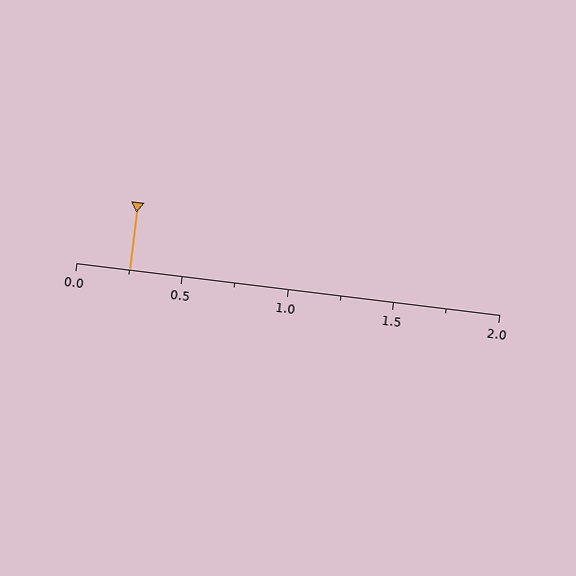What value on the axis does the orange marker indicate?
The marker indicates approximately 0.25.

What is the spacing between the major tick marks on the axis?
The major ticks are spaced 0.5 apart.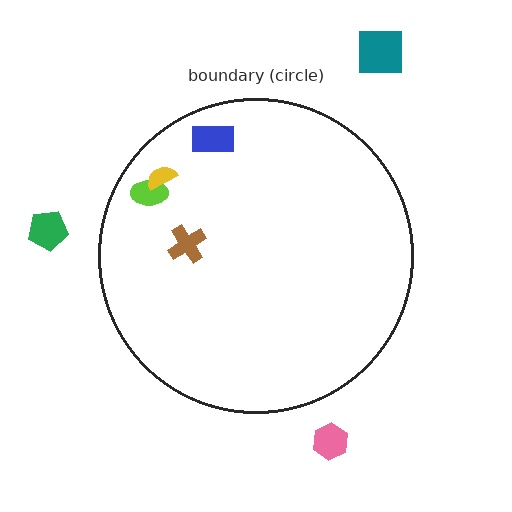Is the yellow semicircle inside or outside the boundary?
Inside.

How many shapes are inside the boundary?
4 inside, 3 outside.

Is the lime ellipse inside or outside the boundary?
Inside.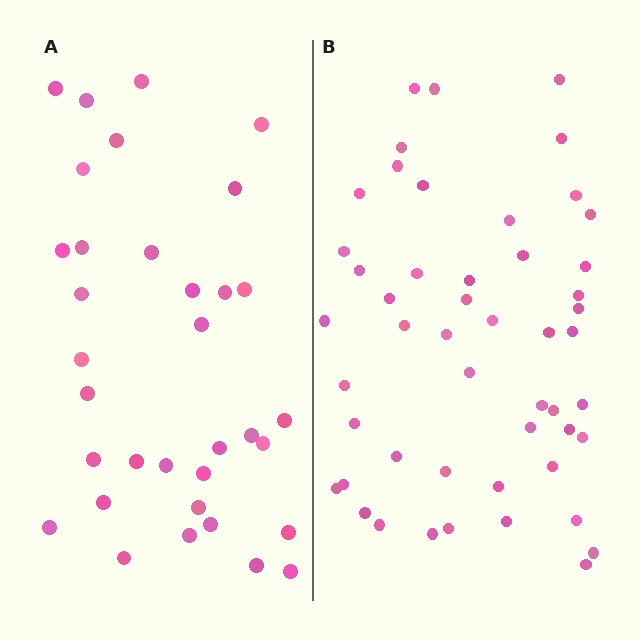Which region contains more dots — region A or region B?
Region B (the right region) has more dots.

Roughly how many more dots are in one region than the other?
Region B has approximately 15 more dots than region A.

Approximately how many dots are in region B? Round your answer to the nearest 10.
About 50 dots.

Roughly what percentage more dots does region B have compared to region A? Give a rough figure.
About 45% more.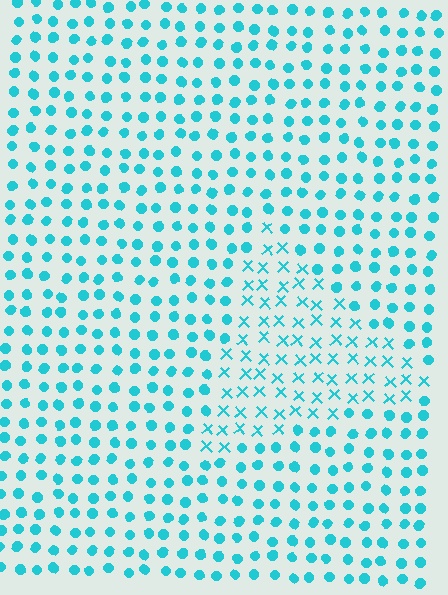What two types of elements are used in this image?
The image uses X marks inside the triangle region and circles outside it.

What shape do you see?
I see a triangle.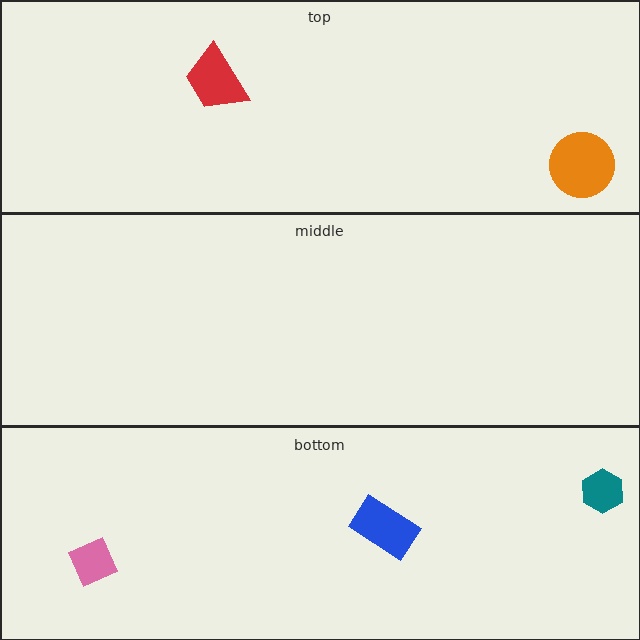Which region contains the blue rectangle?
The bottom region.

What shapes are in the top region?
The orange circle, the red trapezoid.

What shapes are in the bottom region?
The teal hexagon, the pink diamond, the blue rectangle.